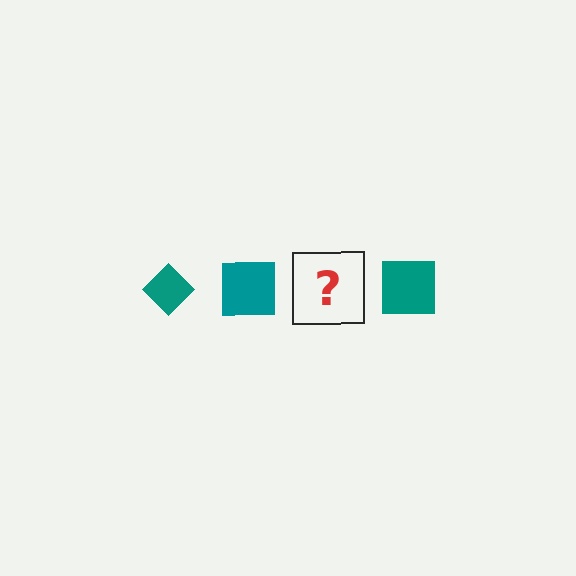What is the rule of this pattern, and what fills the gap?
The rule is that the pattern cycles through diamond, square shapes in teal. The gap should be filled with a teal diamond.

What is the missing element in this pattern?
The missing element is a teal diamond.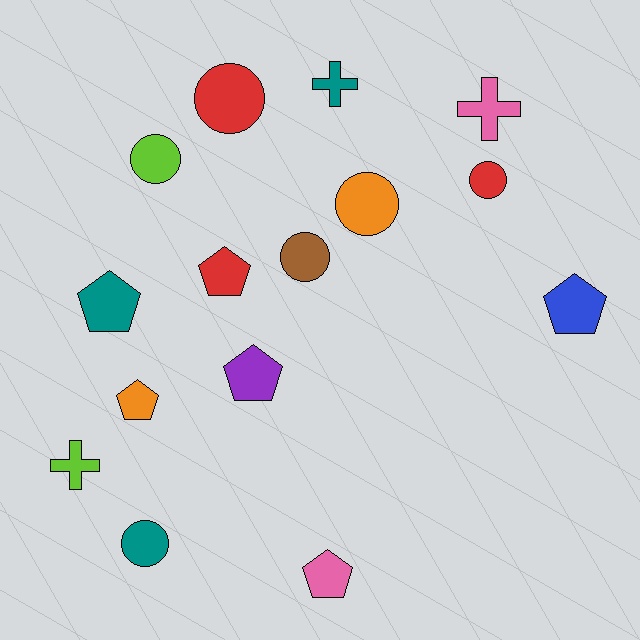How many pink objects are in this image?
There are 2 pink objects.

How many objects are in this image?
There are 15 objects.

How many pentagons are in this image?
There are 6 pentagons.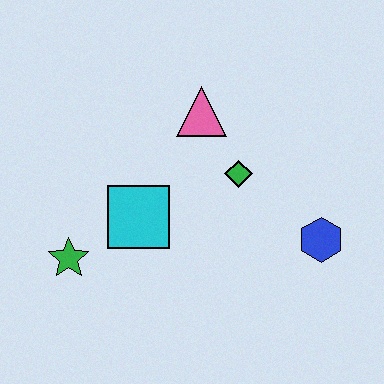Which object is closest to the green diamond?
The pink triangle is closest to the green diamond.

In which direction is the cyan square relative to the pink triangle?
The cyan square is below the pink triangle.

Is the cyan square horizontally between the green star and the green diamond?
Yes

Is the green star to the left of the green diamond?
Yes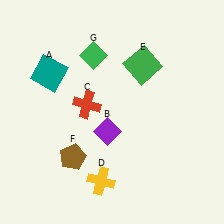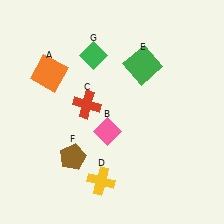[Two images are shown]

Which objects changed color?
A changed from teal to orange. B changed from purple to pink.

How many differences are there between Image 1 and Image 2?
There are 2 differences between the two images.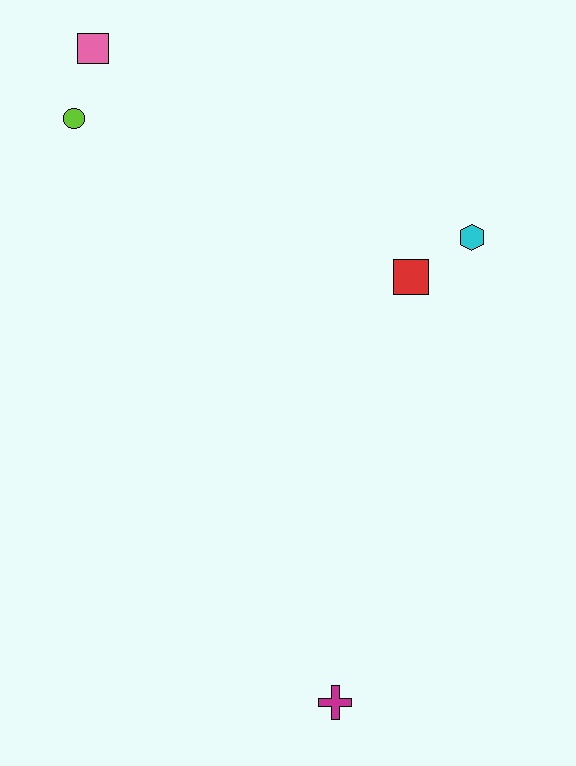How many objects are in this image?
There are 5 objects.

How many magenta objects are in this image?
There is 1 magenta object.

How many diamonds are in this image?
There are no diamonds.